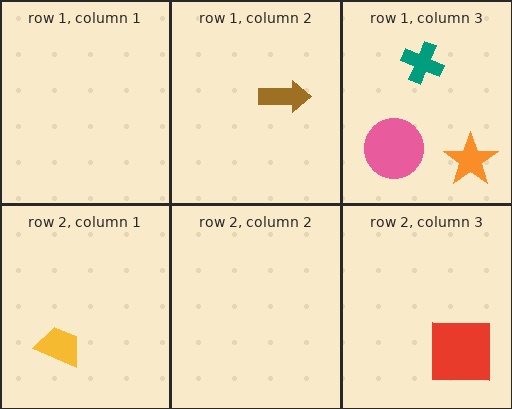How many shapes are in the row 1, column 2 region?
1.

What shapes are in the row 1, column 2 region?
The brown arrow.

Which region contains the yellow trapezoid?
The row 2, column 1 region.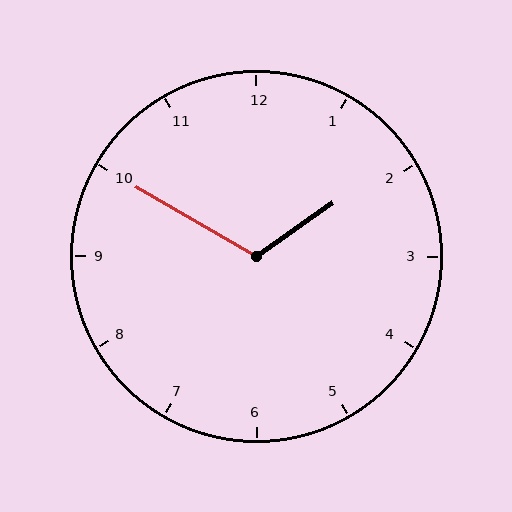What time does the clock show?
1:50.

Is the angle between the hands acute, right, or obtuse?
It is obtuse.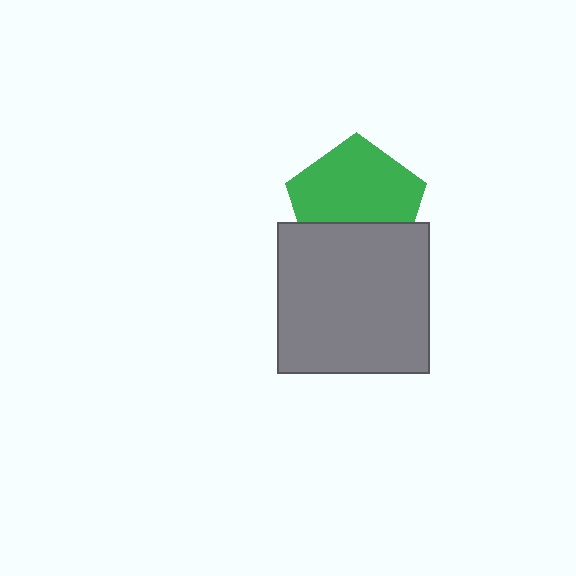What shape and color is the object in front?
The object in front is a gray square.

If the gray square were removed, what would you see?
You would see the complete green pentagon.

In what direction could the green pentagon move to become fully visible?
The green pentagon could move up. That would shift it out from behind the gray square entirely.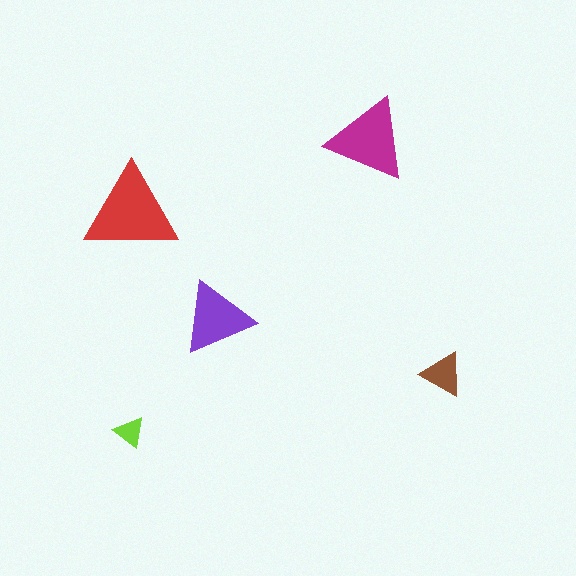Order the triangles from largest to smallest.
the red one, the magenta one, the purple one, the brown one, the lime one.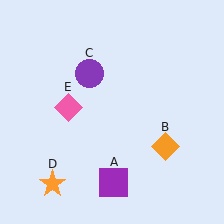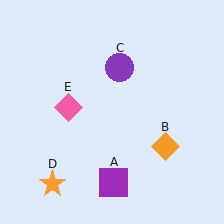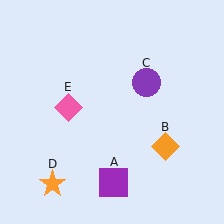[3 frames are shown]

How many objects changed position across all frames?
1 object changed position: purple circle (object C).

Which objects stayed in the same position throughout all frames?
Purple square (object A) and orange diamond (object B) and orange star (object D) and pink diamond (object E) remained stationary.